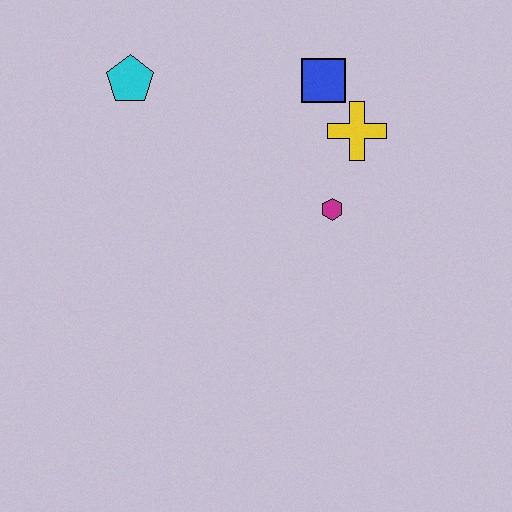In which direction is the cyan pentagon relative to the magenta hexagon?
The cyan pentagon is to the left of the magenta hexagon.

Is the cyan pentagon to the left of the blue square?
Yes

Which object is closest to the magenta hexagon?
The yellow cross is closest to the magenta hexagon.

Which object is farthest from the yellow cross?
The cyan pentagon is farthest from the yellow cross.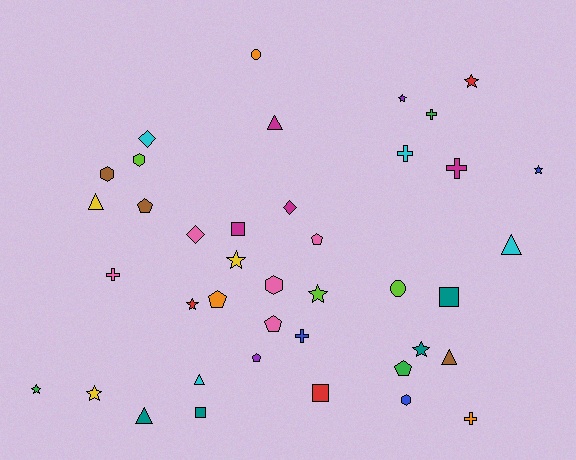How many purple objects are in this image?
There are 2 purple objects.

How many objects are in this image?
There are 40 objects.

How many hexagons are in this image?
There are 4 hexagons.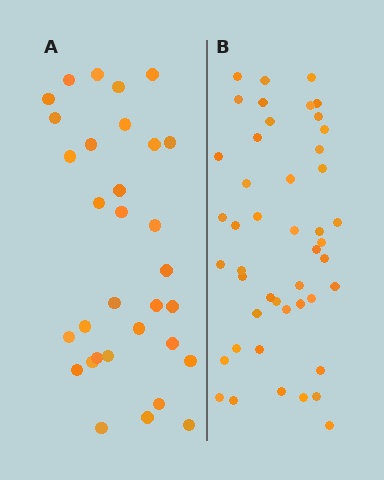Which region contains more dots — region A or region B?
Region B (the right region) has more dots.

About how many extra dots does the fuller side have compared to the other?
Region B has approximately 15 more dots than region A.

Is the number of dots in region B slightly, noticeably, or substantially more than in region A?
Region B has noticeably more, but not dramatically so. The ratio is roughly 1.4 to 1.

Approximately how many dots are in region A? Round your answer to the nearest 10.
About 30 dots. (The exact count is 32, which rounds to 30.)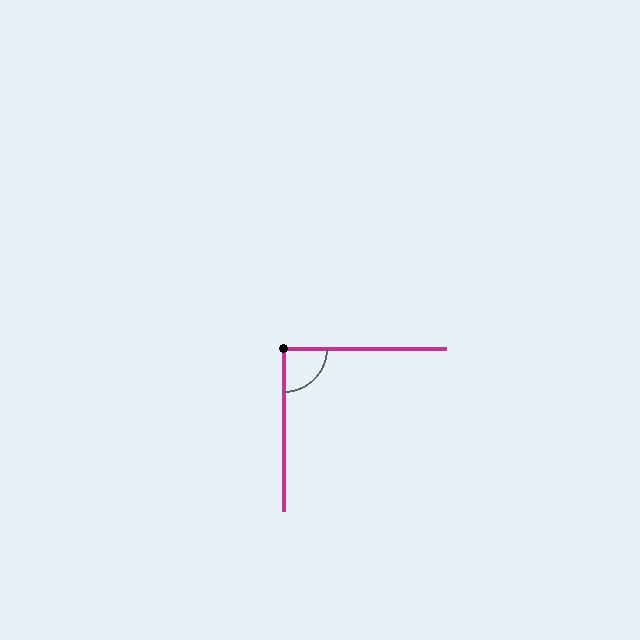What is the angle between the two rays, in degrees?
Approximately 90 degrees.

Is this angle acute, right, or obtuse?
It is approximately a right angle.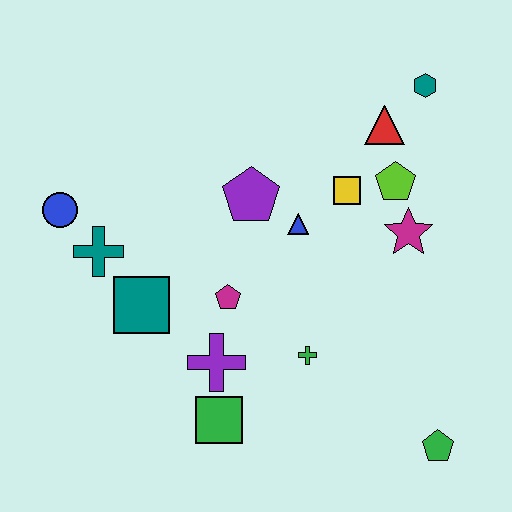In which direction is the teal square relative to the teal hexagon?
The teal square is to the left of the teal hexagon.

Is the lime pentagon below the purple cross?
No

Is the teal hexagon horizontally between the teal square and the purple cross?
No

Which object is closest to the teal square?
The teal cross is closest to the teal square.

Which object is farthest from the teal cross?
The green pentagon is farthest from the teal cross.